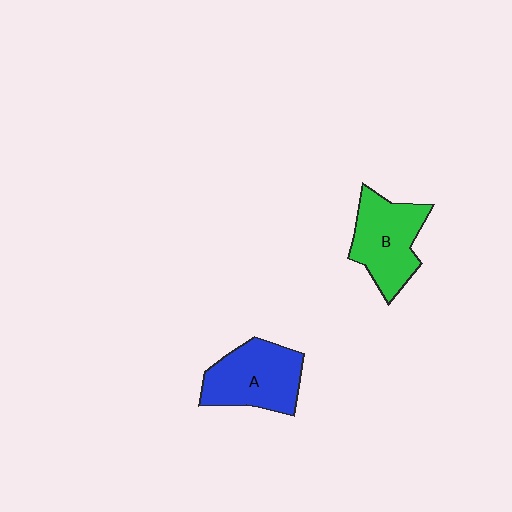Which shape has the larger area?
Shape A (blue).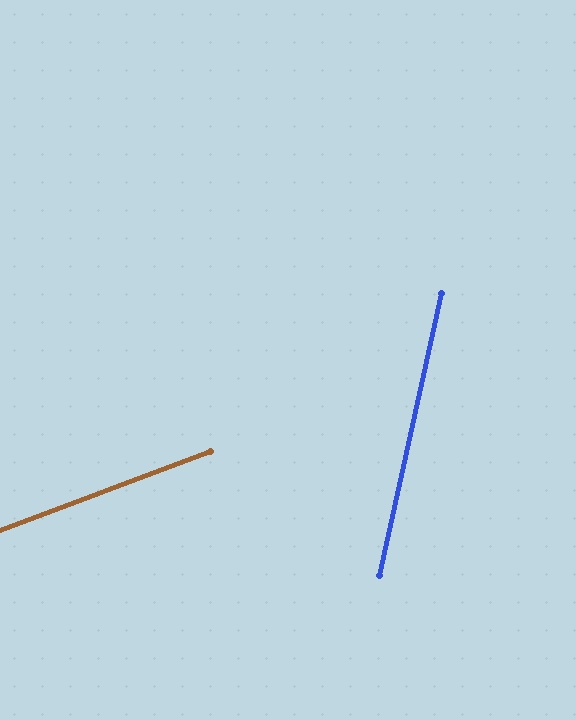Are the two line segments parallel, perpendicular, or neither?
Neither parallel nor perpendicular — they differ by about 57°.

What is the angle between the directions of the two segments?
Approximately 57 degrees.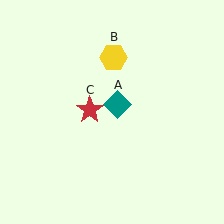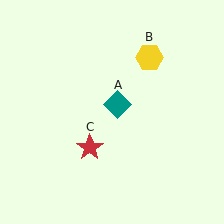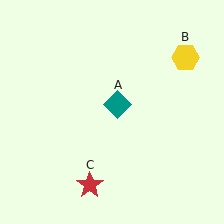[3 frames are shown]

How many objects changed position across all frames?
2 objects changed position: yellow hexagon (object B), red star (object C).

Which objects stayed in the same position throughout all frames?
Teal diamond (object A) remained stationary.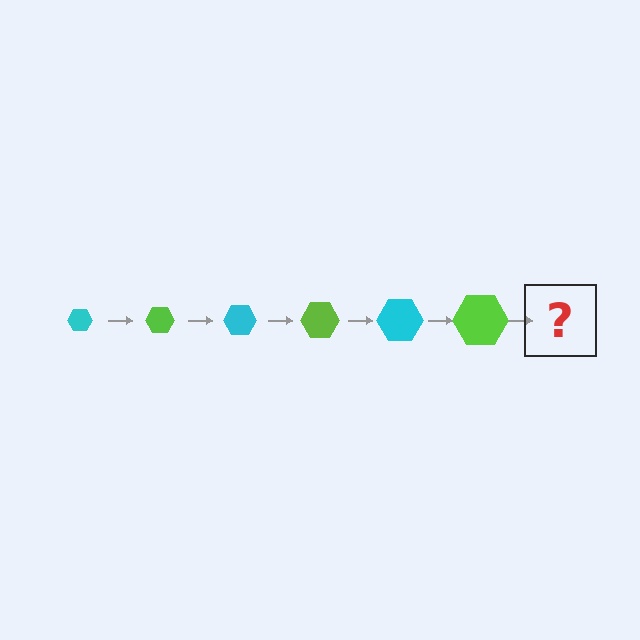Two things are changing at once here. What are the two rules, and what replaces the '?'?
The two rules are that the hexagon grows larger each step and the color cycles through cyan and lime. The '?' should be a cyan hexagon, larger than the previous one.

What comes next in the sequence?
The next element should be a cyan hexagon, larger than the previous one.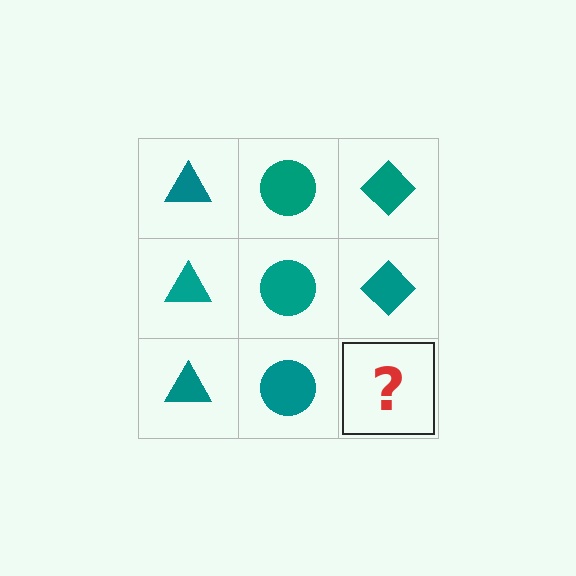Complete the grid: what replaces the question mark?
The question mark should be replaced with a teal diamond.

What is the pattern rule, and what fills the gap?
The rule is that each column has a consistent shape. The gap should be filled with a teal diamond.